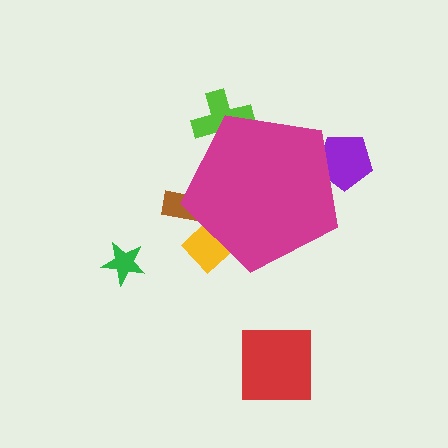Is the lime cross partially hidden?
Yes, the lime cross is partially hidden behind the magenta pentagon.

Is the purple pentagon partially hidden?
Yes, the purple pentagon is partially hidden behind the magenta pentagon.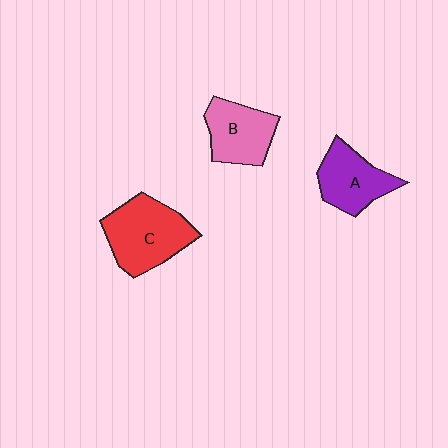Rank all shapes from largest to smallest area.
From largest to smallest: C (red), B (pink), A (purple).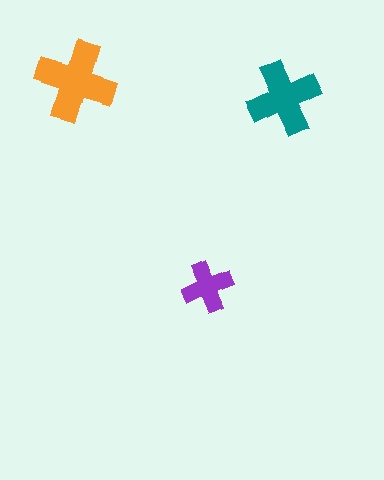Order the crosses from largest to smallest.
the orange one, the teal one, the purple one.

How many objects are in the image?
There are 3 objects in the image.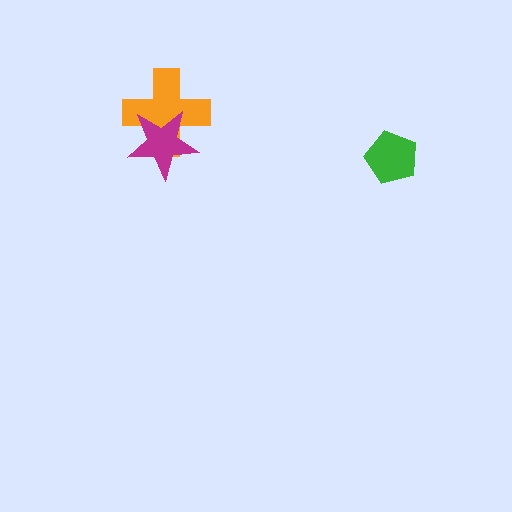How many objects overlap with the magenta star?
1 object overlaps with the magenta star.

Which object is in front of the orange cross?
The magenta star is in front of the orange cross.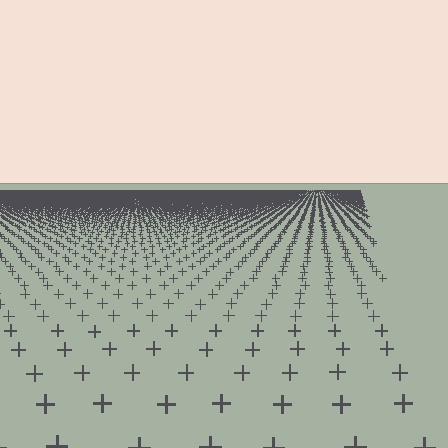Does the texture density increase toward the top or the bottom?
Density increases toward the top.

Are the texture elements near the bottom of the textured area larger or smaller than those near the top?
Larger. Near the bottom, elements are closer to the viewer and appear at a bigger on-screen size.